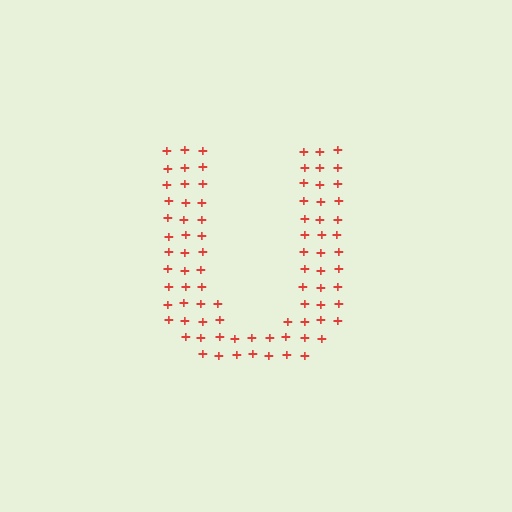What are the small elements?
The small elements are plus signs.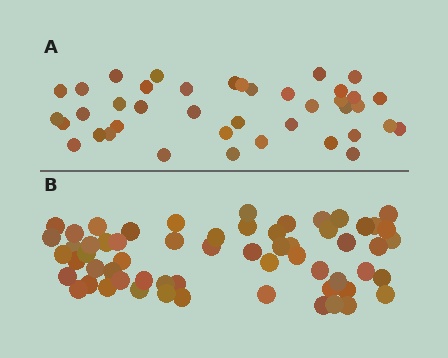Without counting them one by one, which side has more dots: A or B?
Region B (the bottom region) has more dots.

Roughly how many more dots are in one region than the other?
Region B has approximately 20 more dots than region A.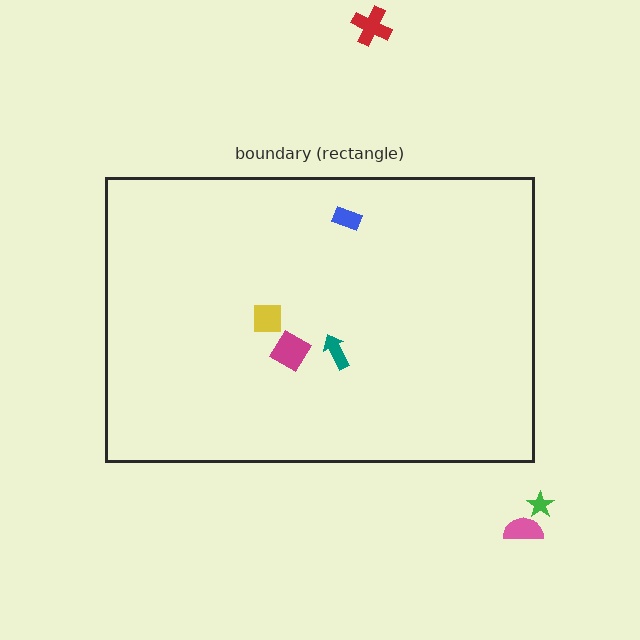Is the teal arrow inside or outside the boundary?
Inside.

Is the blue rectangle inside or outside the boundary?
Inside.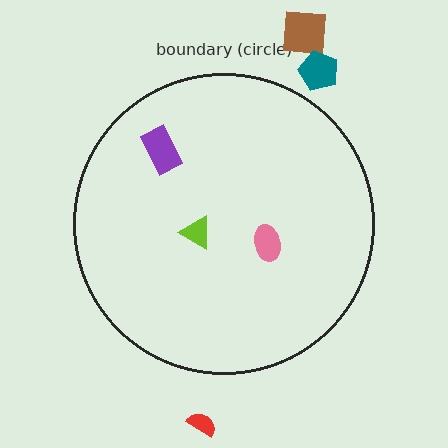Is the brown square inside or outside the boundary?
Outside.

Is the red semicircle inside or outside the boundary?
Outside.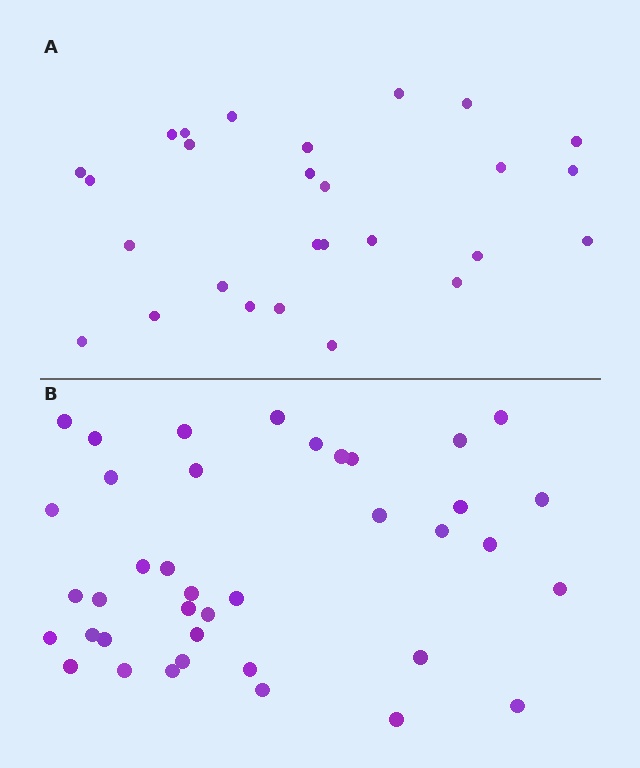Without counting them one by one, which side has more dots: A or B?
Region B (the bottom region) has more dots.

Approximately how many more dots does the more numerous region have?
Region B has roughly 12 or so more dots than region A.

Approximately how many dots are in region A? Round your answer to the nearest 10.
About 30 dots. (The exact count is 27, which rounds to 30.)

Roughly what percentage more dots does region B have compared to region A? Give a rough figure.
About 45% more.